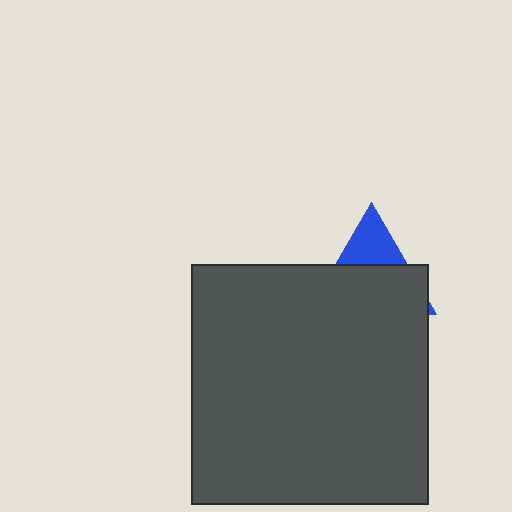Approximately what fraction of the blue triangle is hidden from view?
Roughly 70% of the blue triangle is hidden behind the dark gray rectangle.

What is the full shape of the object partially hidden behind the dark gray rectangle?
The partially hidden object is a blue triangle.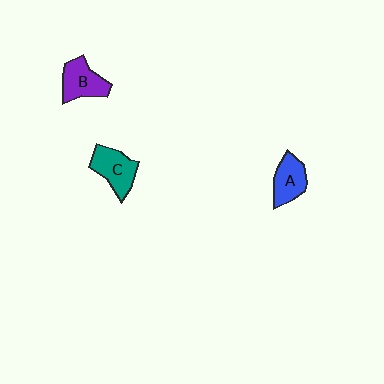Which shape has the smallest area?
Shape A (blue).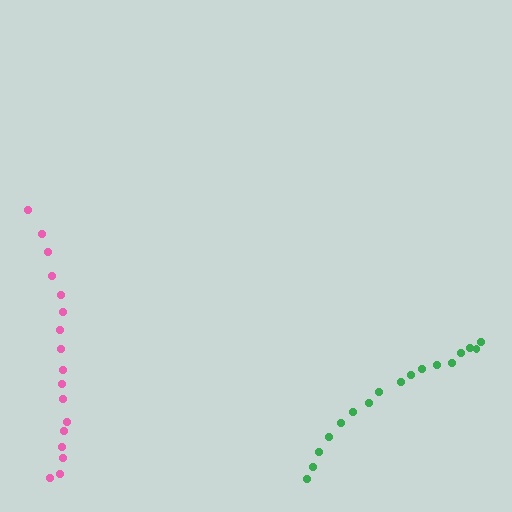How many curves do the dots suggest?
There are 2 distinct paths.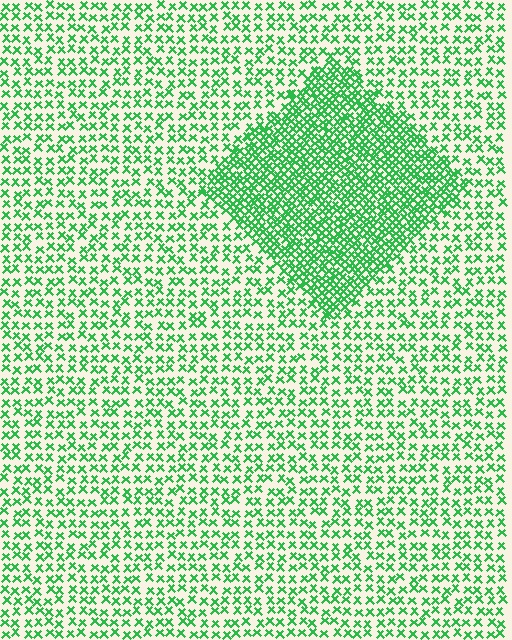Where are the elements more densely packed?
The elements are more densely packed inside the diamond boundary.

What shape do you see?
I see a diamond.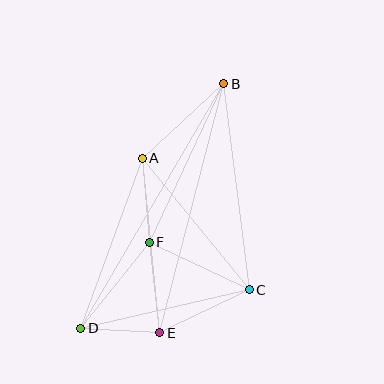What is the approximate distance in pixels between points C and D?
The distance between C and D is approximately 173 pixels.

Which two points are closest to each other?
Points D and E are closest to each other.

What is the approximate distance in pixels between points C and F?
The distance between C and F is approximately 111 pixels.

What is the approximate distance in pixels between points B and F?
The distance between B and F is approximately 175 pixels.